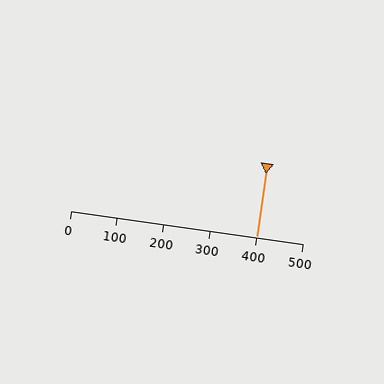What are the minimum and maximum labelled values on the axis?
The axis runs from 0 to 500.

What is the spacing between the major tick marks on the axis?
The major ticks are spaced 100 apart.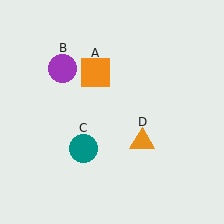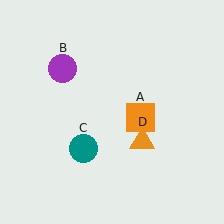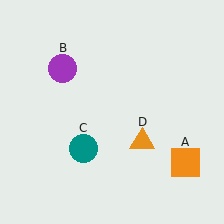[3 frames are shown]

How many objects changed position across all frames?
1 object changed position: orange square (object A).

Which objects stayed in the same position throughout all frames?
Purple circle (object B) and teal circle (object C) and orange triangle (object D) remained stationary.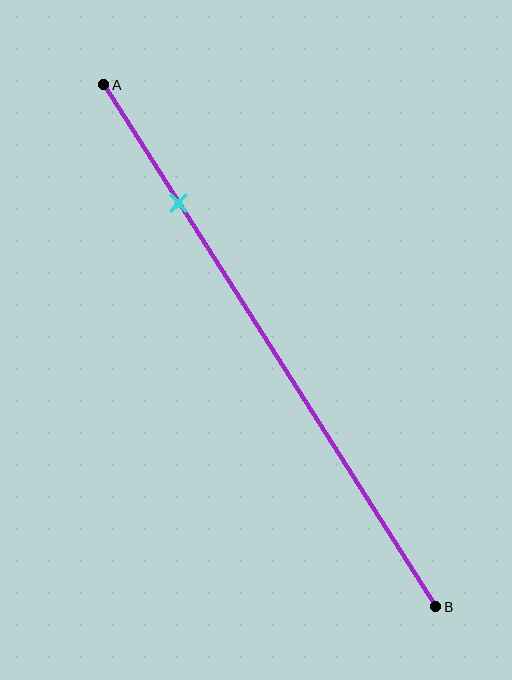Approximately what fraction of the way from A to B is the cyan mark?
The cyan mark is approximately 25% of the way from A to B.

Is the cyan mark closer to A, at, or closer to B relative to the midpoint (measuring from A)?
The cyan mark is closer to point A than the midpoint of segment AB.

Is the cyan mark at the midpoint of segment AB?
No, the mark is at about 25% from A, not at the 50% midpoint.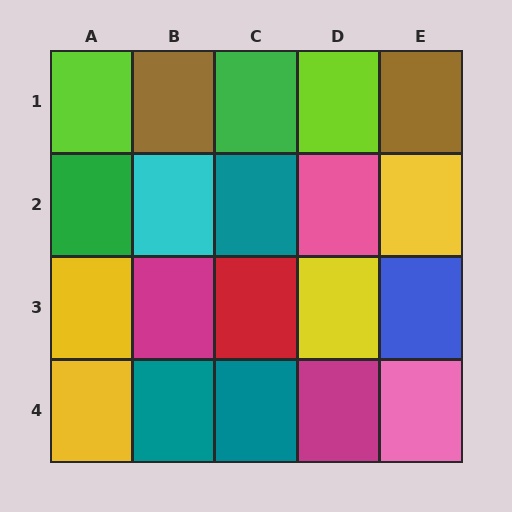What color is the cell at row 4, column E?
Pink.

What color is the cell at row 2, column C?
Teal.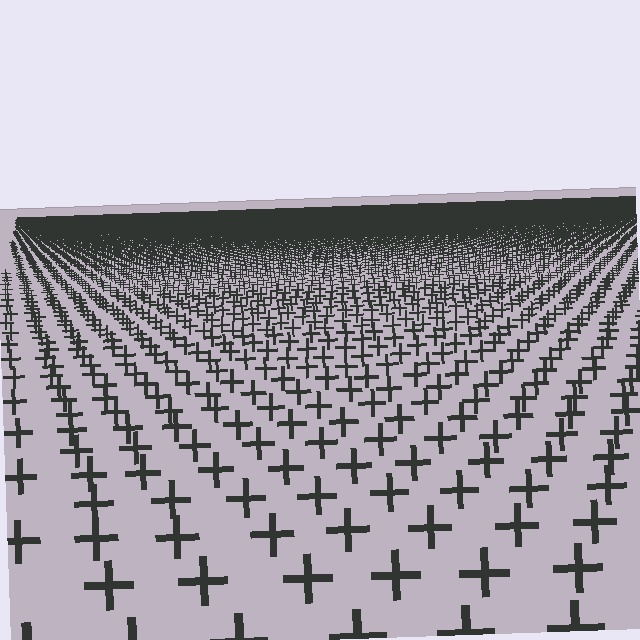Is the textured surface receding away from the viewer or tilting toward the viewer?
The surface is receding away from the viewer. Texture elements get smaller and denser toward the top.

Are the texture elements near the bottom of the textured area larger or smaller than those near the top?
Larger. Near the bottom, elements are closer to the viewer and appear at a bigger on-screen size.